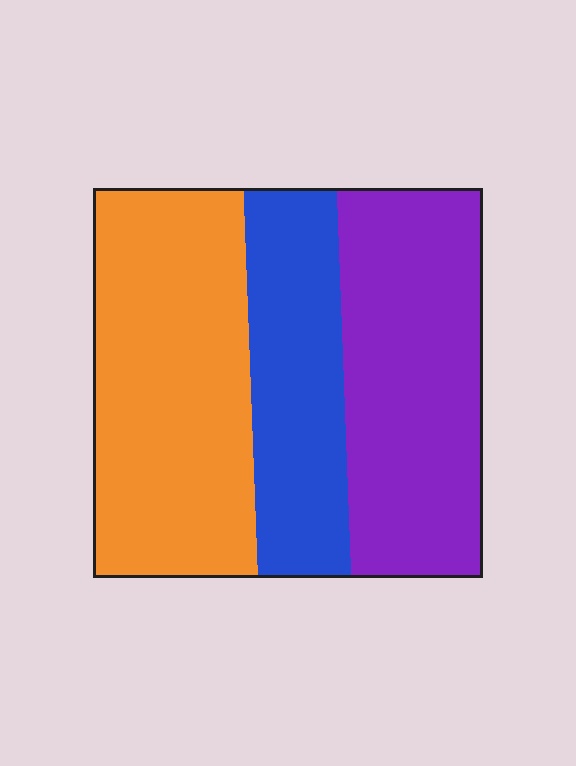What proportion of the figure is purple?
Purple covers 36% of the figure.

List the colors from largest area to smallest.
From largest to smallest: orange, purple, blue.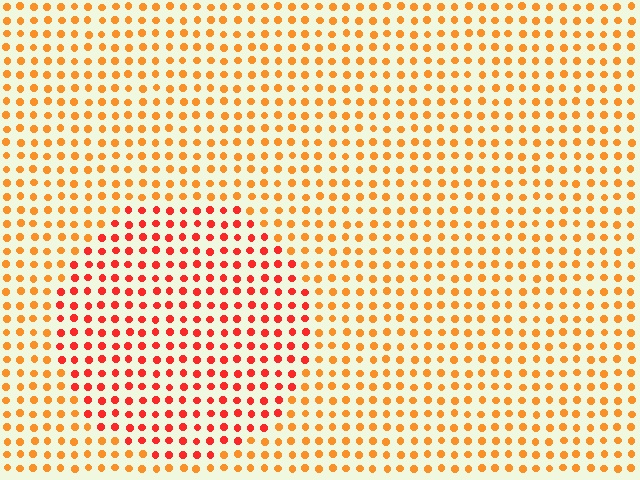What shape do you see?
I see a circle.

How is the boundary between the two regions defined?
The boundary is defined purely by a slight shift in hue (about 30 degrees). Spacing, size, and orientation are identical on both sides.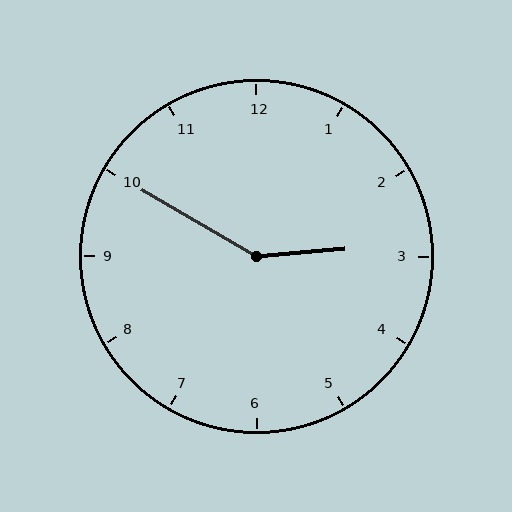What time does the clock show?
2:50.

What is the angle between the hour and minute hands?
Approximately 145 degrees.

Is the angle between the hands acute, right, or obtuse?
It is obtuse.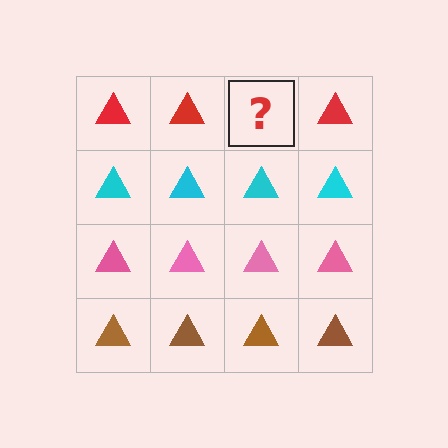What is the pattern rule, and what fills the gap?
The rule is that each row has a consistent color. The gap should be filled with a red triangle.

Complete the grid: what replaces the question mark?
The question mark should be replaced with a red triangle.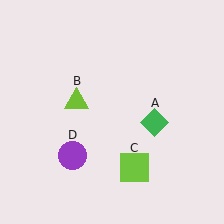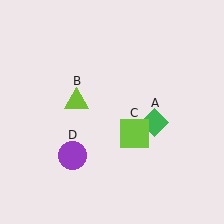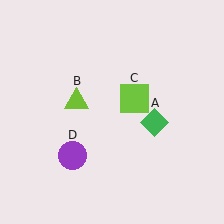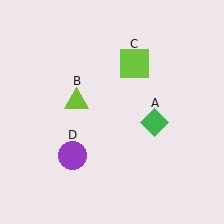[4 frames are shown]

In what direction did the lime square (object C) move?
The lime square (object C) moved up.